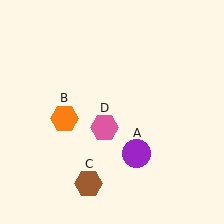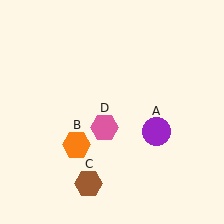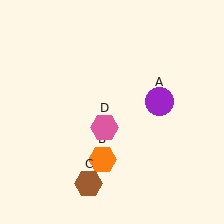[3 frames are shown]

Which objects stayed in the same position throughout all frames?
Brown hexagon (object C) and pink hexagon (object D) remained stationary.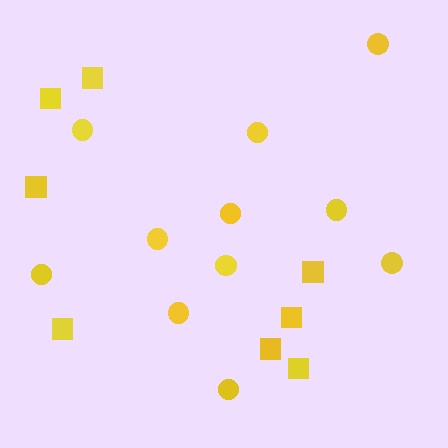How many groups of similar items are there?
There are 2 groups: one group of squares (8) and one group of circles (11).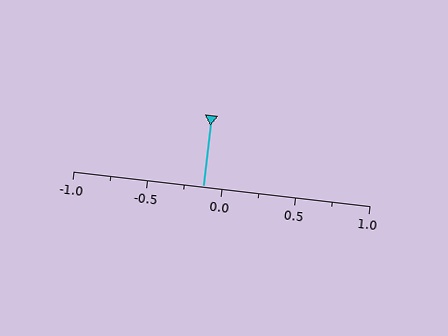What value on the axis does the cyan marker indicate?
The marker indicates approximately -0.12.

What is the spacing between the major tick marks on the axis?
The major ticks are spaced 0.5 apart.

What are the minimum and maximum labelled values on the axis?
The axis runs from -1.0 to 1.0.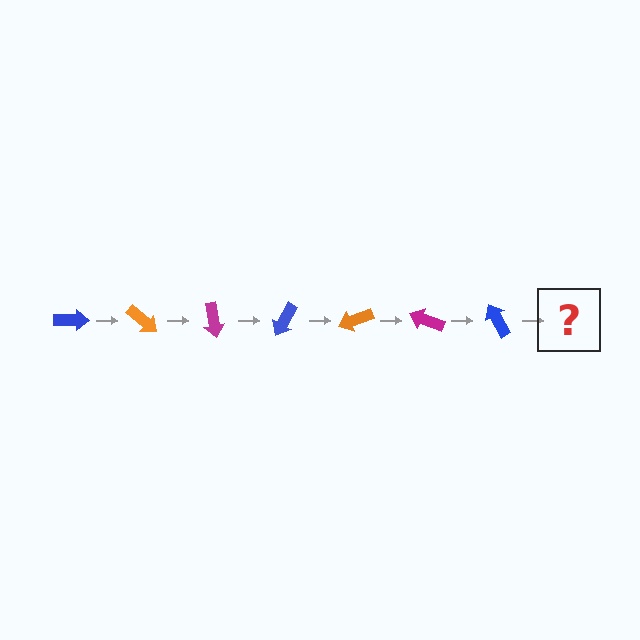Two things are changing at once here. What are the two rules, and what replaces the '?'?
The two rules are that it rotates 40 degrees each step and the color cycles through blue, orange, and magenta. The '?' should be an orange arrow, rotated 280 degrees from the start.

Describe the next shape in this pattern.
It should be an orange arrow, rotated 280 degrees from the start.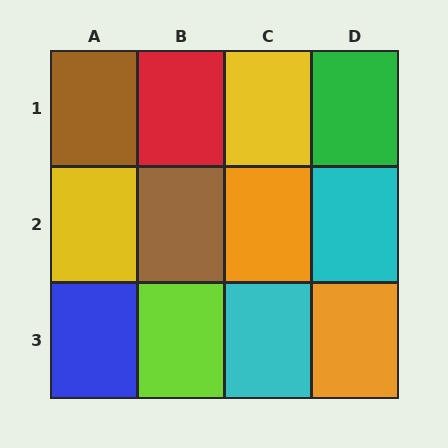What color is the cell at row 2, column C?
Orange.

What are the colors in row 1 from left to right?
Brown, red, yellow, green.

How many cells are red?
1 cell is red.